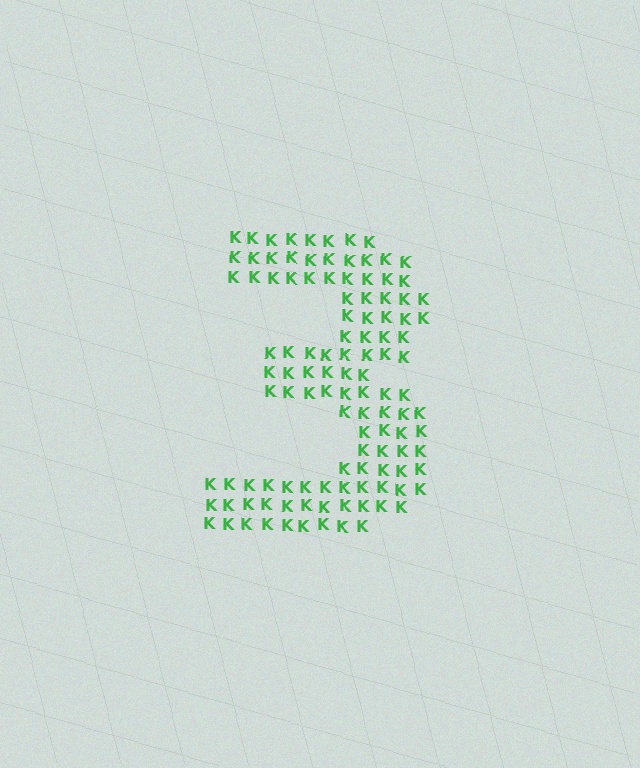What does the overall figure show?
The overall figure shows the digit 3.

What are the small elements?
The small elements are letter K's.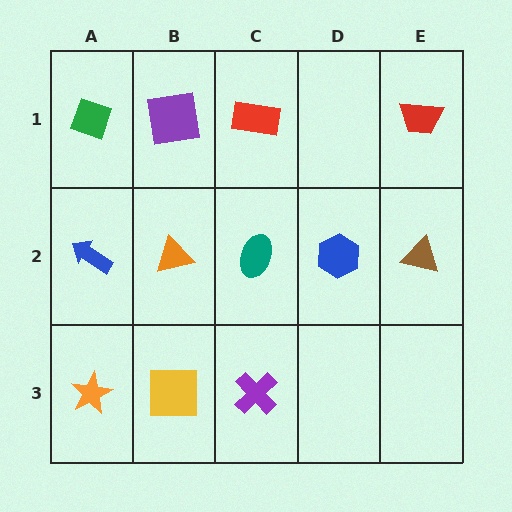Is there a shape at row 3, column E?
No, that cell is empty.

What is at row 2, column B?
An orange triangle.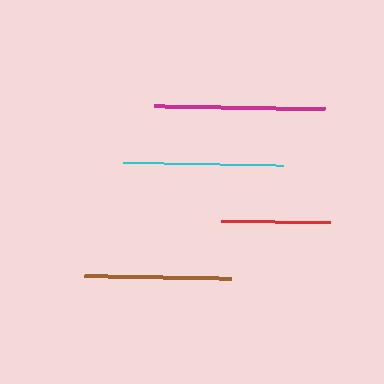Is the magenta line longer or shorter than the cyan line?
The magenta line is longer than the cyan line.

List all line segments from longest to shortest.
From longest to shortest: magenta, cyan, brown, red.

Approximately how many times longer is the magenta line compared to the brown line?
The magenta line is approximately 1.2 times the length of the brown line.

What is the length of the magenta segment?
The magenta segment is approximately 170 pixels long.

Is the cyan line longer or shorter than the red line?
The cyan line is longer than the red line.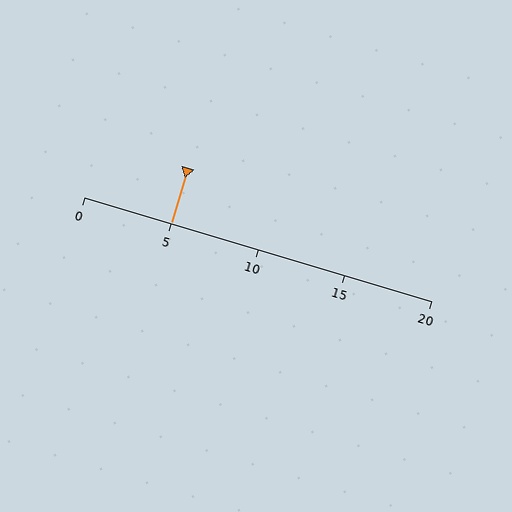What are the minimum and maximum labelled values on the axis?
The axis runs from 0 to 20.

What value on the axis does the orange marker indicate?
The marker indicates approximately 5.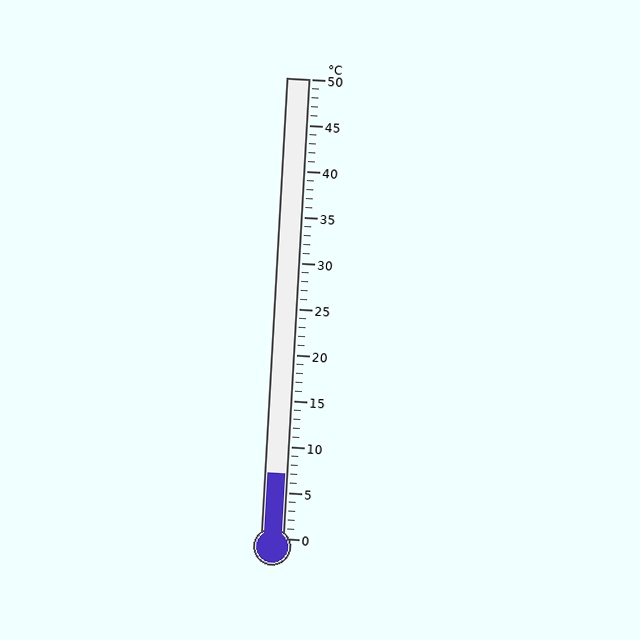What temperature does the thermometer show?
The thermometer shows approximately 7°C.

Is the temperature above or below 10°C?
The temperature is below 10°C.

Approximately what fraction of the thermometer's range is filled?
The thermometer is filled to approximately 15% of its range.